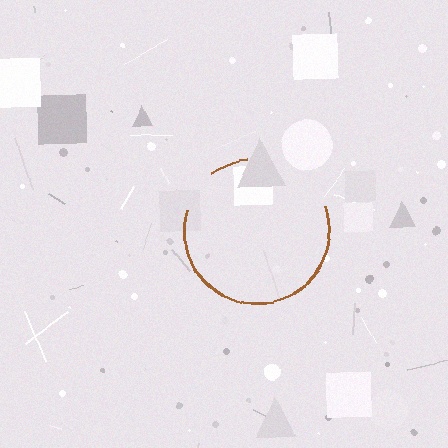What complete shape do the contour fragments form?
The contour fragments form a circle.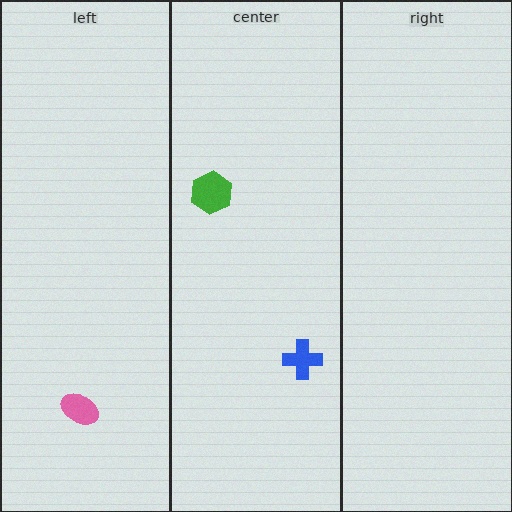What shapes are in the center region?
The green hexagon, the blue cross.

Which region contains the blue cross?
The center region.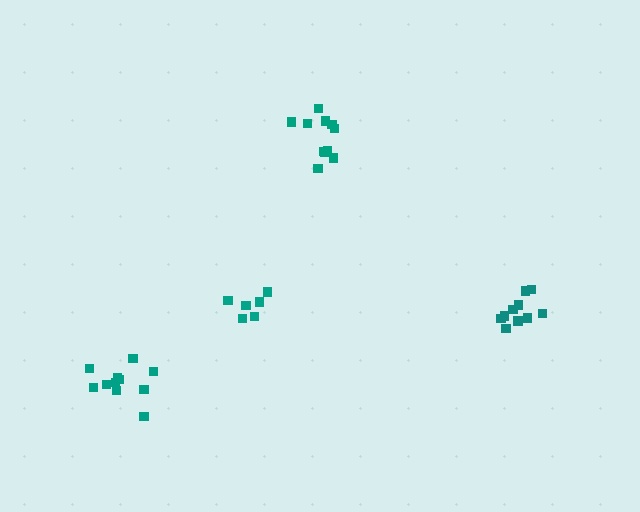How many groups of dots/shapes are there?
There are 4 groups.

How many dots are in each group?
Group 1: 10 dots, Group 2: 11 dots, Group 3: 6 dots, Group 4: 11 dots (38 total).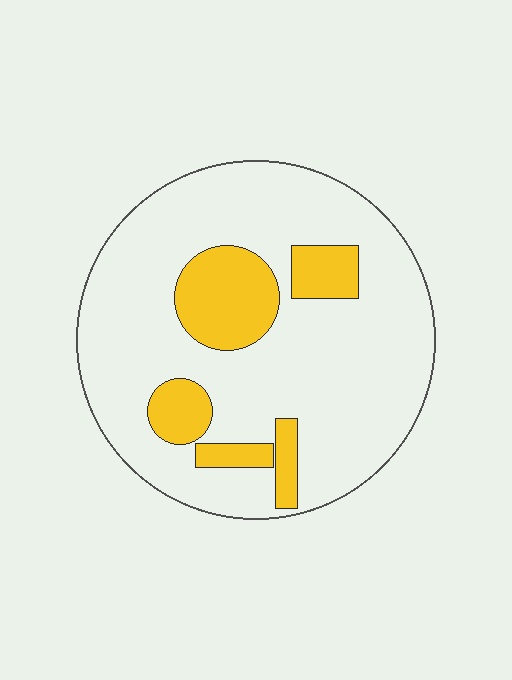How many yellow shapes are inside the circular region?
5.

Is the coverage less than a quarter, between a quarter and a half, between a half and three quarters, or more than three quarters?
Less than a quarter.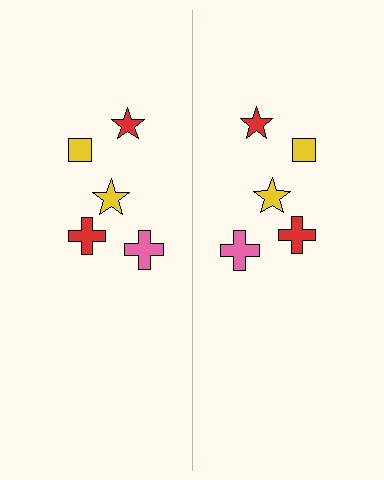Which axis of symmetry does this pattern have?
The pattern has a vertical axis of symmetry running through the center of the image.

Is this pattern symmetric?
Yes, this pattern has bilateral (reflection) symmetry.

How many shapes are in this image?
There are 10 shapes in this image.